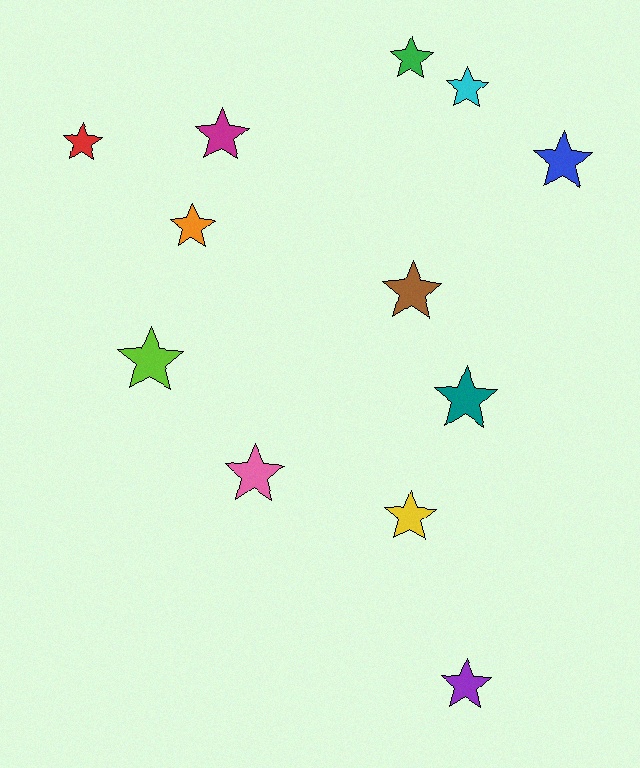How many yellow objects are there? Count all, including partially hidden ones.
There is 1 yellow object.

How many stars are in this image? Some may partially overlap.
There are 12 stars.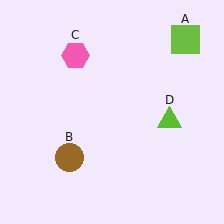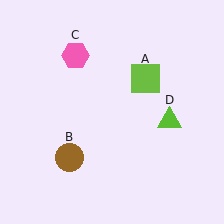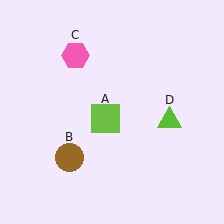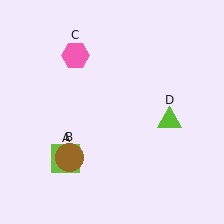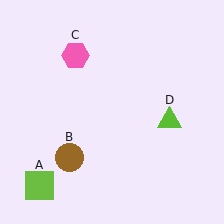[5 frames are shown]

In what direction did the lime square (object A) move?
The lime square (object A) moved down and to the left.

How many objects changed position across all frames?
1 object changed position: lime square (object A).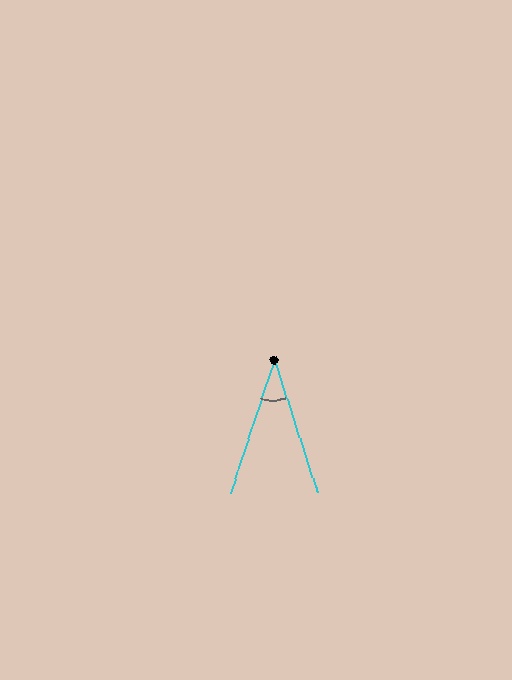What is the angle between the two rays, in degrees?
Approximately 36 degrees.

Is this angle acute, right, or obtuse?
It is acute.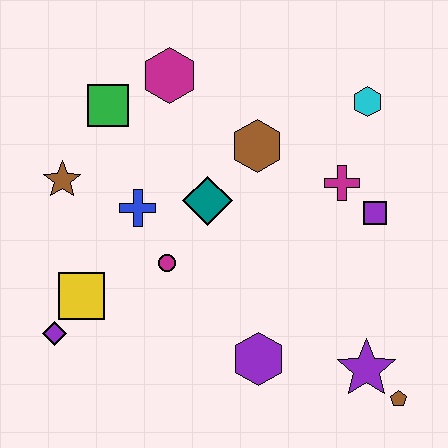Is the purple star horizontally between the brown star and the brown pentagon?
Yes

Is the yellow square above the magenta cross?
No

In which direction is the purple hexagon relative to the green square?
The purple hexagon is below the green square.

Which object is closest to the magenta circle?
The blue cross is closest to the magenta circle.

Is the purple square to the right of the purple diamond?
Yes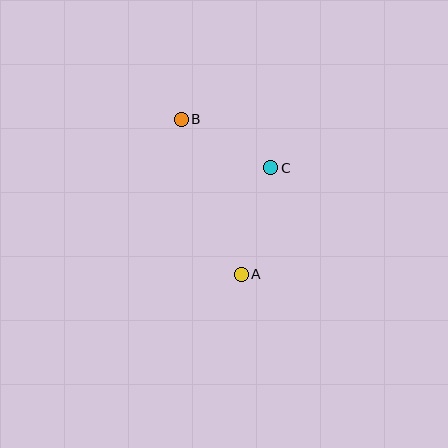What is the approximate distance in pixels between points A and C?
The distance between A and C is approximately 111 pixels.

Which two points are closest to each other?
Points B and C are closest to each other.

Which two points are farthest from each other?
Points A and B are farthest from each other.